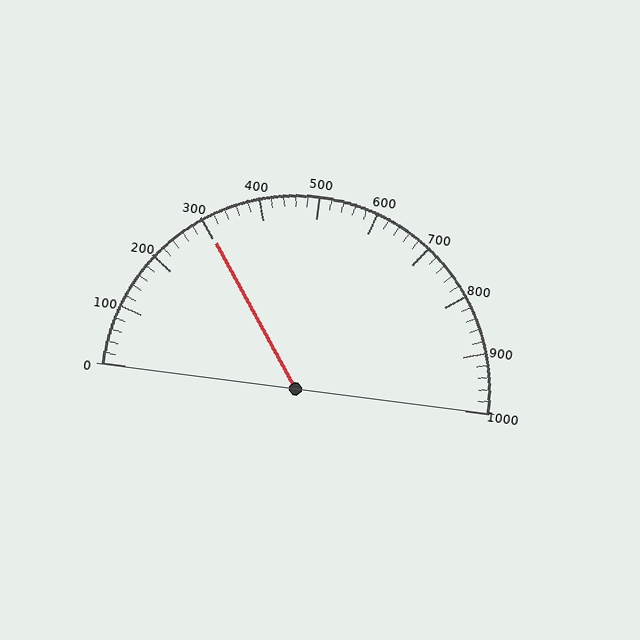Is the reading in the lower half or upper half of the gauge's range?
The reading is in the lower half of the range (0 to 1000).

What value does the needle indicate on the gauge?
The needle indicates approximately 300.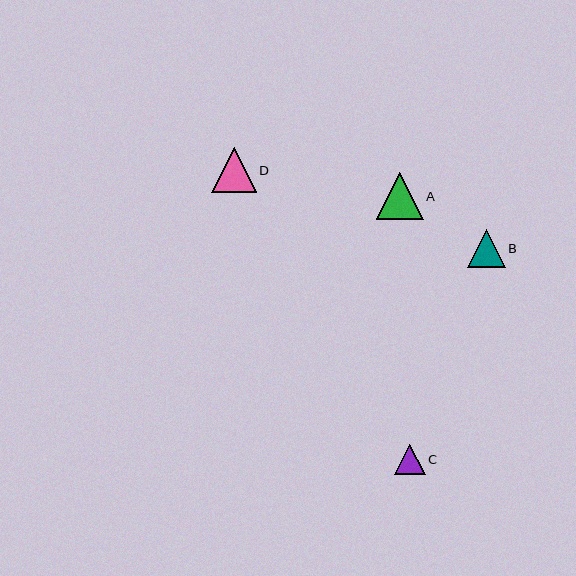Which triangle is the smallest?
Triangle C is the smallest with a size of approximately 30 pixels.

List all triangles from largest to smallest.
From largest to smallest: A, D, B, C.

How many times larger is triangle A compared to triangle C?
Triangle A is approximately 1.6 times the size of triangle C.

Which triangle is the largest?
Triangle A is the largest with a size of approximately 47 pixels.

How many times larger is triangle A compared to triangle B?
Triangle A is approximately 1.3 times the size of triangle B.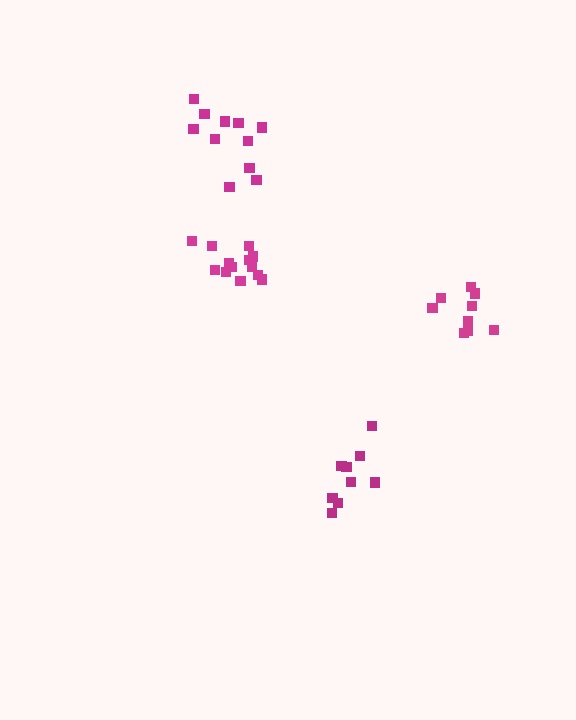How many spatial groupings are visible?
There are 4 spatial groupings.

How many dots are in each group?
Group 1: 9 dots, Group 2: 9 dots, Group 3: 13 dots, Group 4: 11 dots (42 total).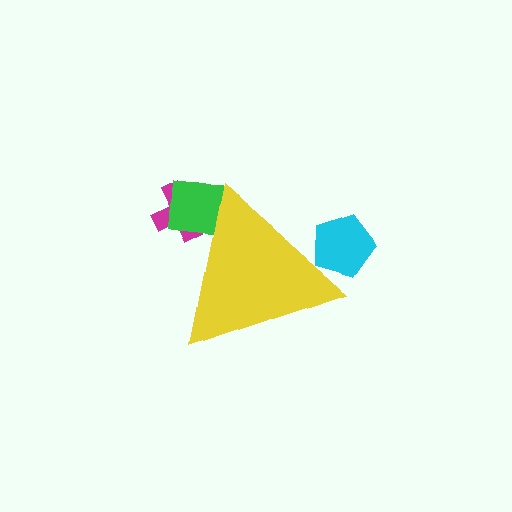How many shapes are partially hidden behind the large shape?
3 shapes are partially hidden.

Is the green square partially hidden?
Yes, the green square is partially hidden behind the yellow triangle.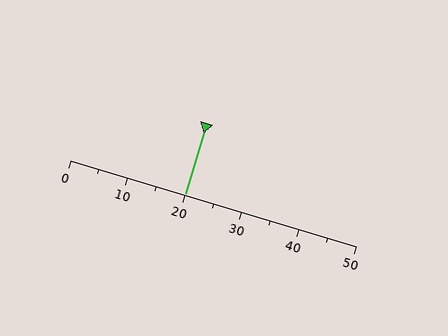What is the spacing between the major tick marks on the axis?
The major ticks are spaced 10 apart.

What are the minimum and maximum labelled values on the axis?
The axis runs from 0 to 50.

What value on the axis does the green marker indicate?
The marker indicates approximately 20.